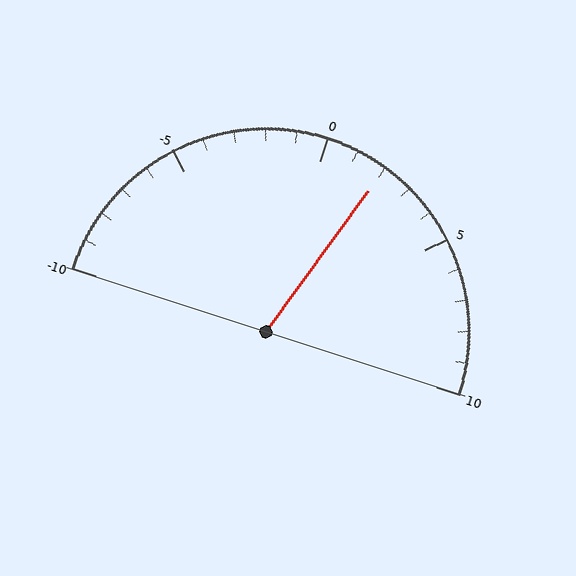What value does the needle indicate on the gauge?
The needle indicates approximately 2.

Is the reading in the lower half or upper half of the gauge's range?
The reading is in the upper half of the range (-10 to 10).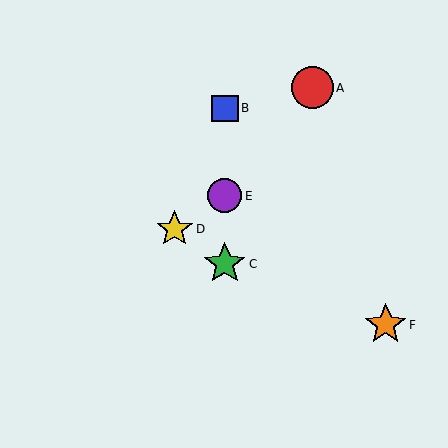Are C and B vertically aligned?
Yes, both are at x≈225.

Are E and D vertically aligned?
No, E is at x≈225 and D is at x≈175.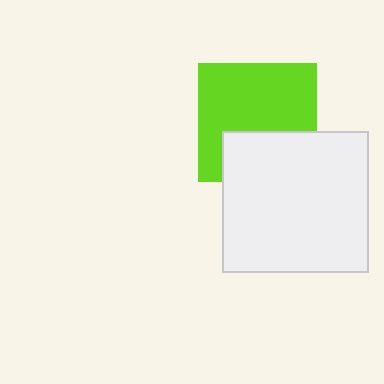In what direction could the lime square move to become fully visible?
The lime square could move up. That would shift it out from behind the white rectangle entirely.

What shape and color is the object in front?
The object in front is a white rectangle.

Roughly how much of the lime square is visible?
Most of it is visible (roughly 66%).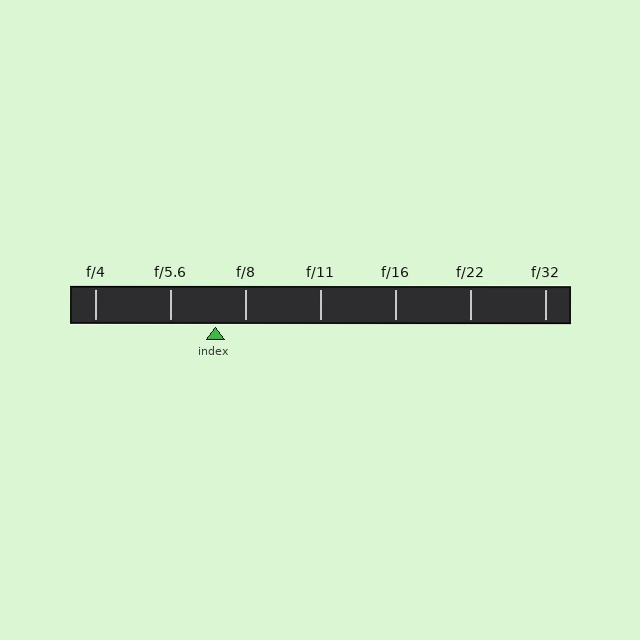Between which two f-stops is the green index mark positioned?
The index mark is between f/5.6 and f/8.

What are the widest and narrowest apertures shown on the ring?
The widest aperture shown is f/4 and the narrowest is f/32.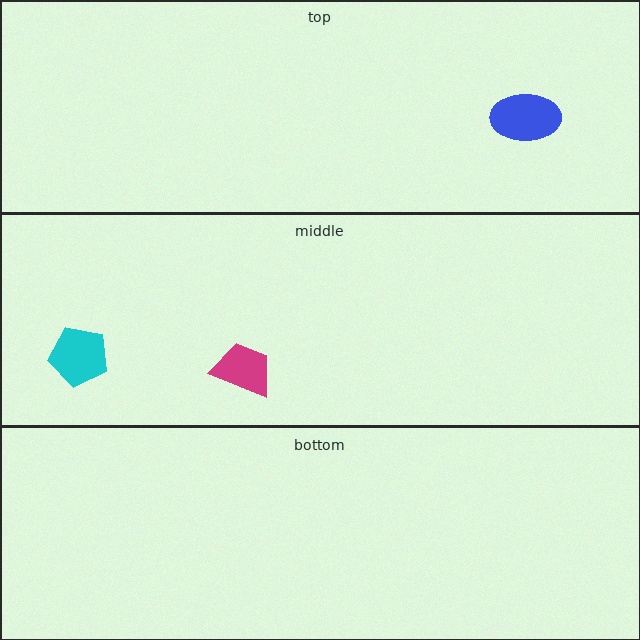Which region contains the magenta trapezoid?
The middle region.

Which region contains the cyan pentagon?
The middle region.